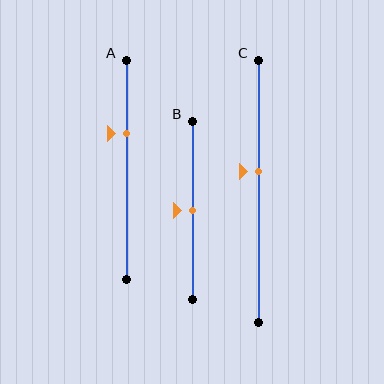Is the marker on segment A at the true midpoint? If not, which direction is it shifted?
No, the marker on segment A is shifted upward by about 17% of the segment length.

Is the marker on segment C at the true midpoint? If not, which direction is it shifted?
No, the marker on segment C is shifted upward by about 8% of the segment length.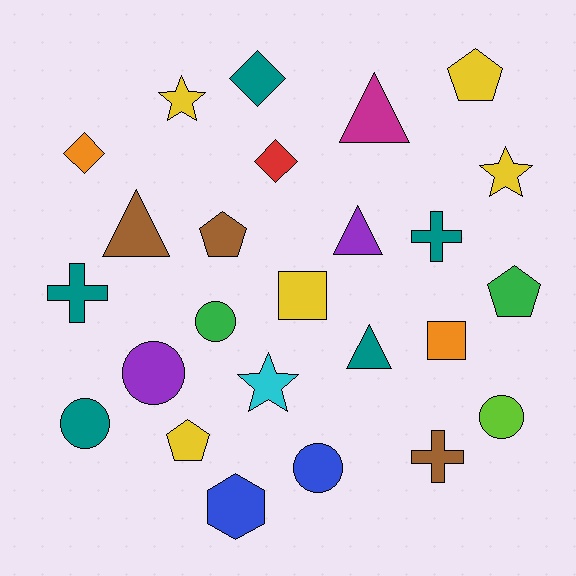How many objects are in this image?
There are 25 objects.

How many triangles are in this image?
There are 4 triangles.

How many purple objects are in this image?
There are 2 purple objects.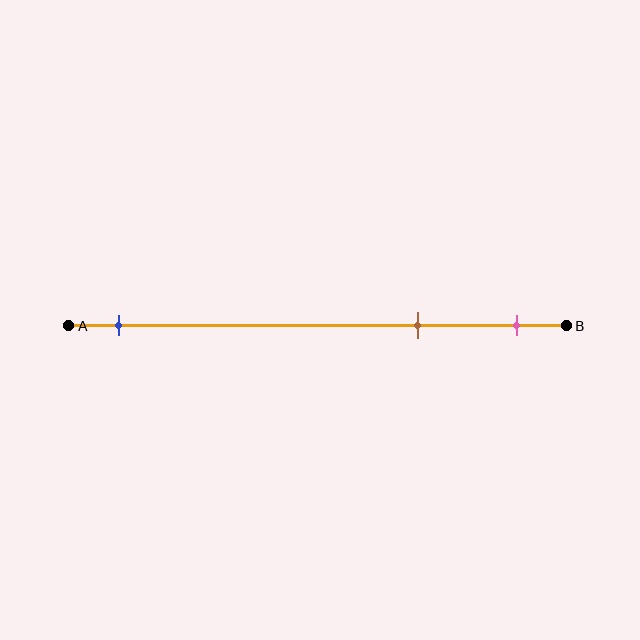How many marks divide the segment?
There are 3 marks dividing the segment.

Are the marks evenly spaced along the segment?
No, the marks are not evenly spaced.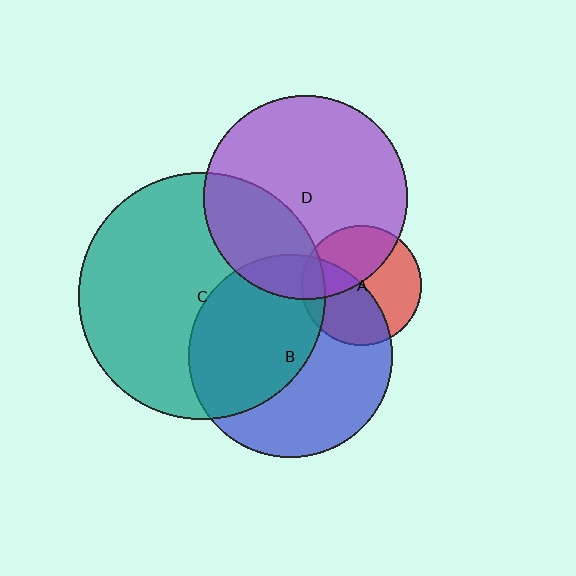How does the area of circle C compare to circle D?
Approximately 1.5 times.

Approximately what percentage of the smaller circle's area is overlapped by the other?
Approximately 40%.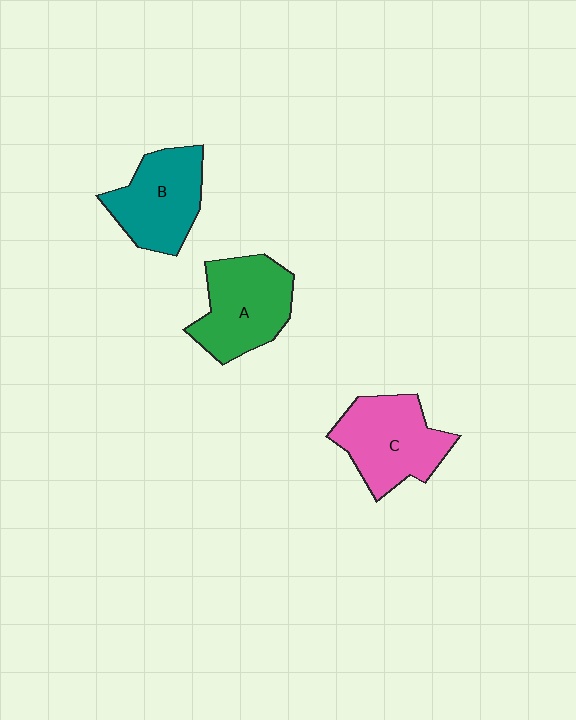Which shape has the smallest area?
Shape B (teal).